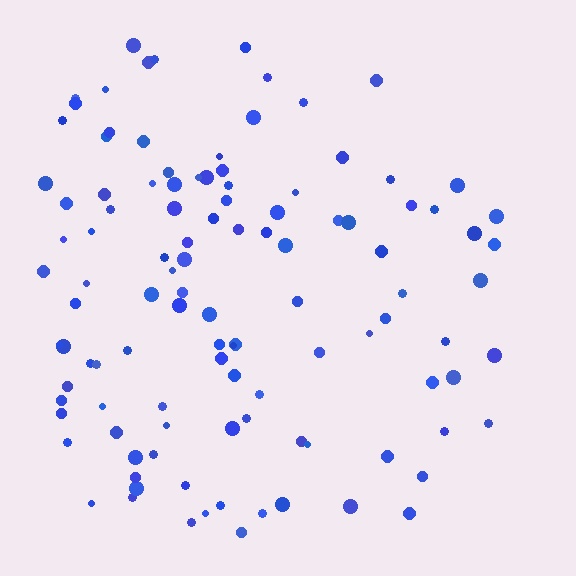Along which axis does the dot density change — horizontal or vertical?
Horizontal.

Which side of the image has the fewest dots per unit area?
The right.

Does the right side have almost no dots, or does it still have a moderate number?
Still a moderate number, just noticeably fewer than the left.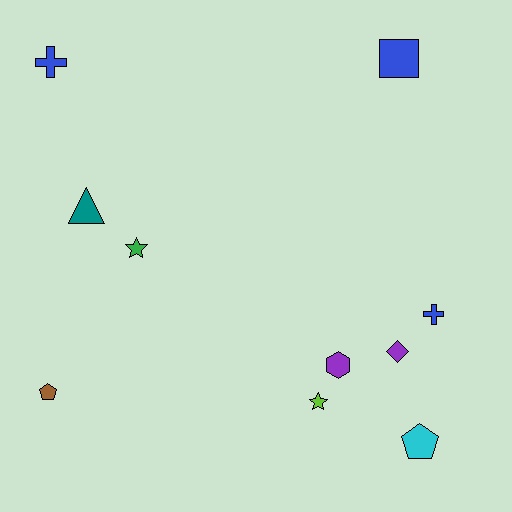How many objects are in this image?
There are 10 objects.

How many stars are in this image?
There are 2 stars.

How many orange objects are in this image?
There are no orange objects.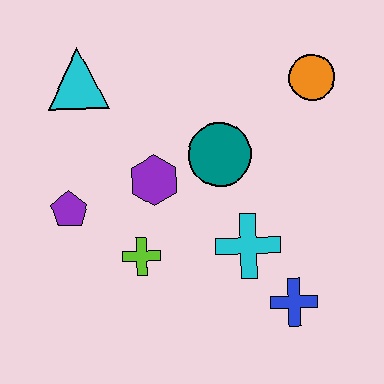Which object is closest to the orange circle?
The teal circle is closest to the orange circle.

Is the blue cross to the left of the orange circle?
Yes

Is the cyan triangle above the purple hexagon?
Yes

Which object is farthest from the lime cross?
The orange circle is farthest from the lime cross.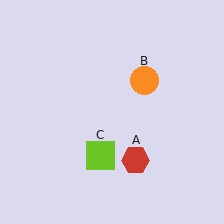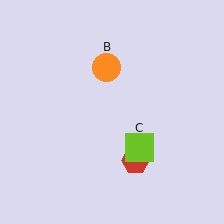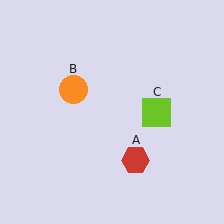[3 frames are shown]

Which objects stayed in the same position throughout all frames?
Red hexagon (object A) remained stationary.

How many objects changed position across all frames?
2 objects changed position: orange circle (object B), lime square (object C).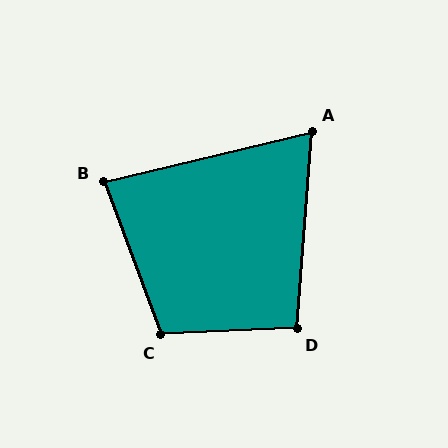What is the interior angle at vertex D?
Approximately 97 degrees (obtuse).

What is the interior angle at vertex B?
Approximately 83 degrees (acute).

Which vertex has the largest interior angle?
C, at approximately 108 degrees.